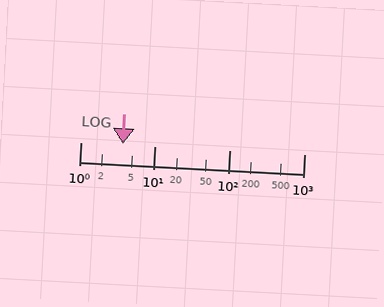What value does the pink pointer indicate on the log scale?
The pointer indicates approximately 3.7.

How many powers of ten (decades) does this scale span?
The scale spans 3 decades, from 1 to 1000.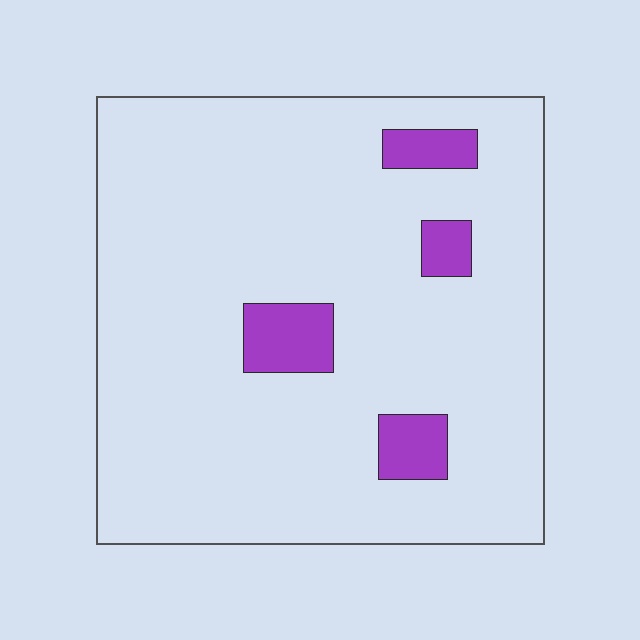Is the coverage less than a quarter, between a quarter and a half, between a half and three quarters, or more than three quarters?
Less than a quarter.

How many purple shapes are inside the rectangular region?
4.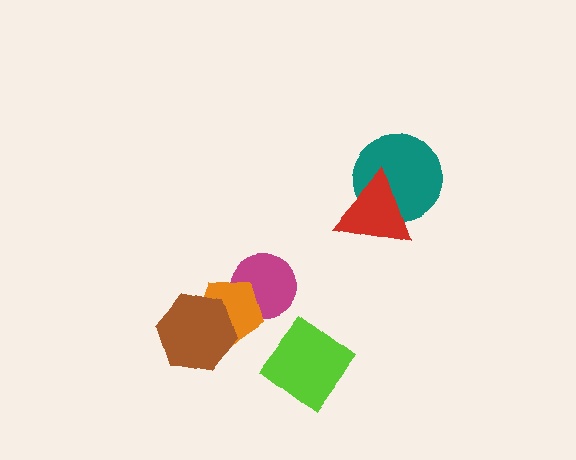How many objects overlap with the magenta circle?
1 object overlaps with the magenta circle.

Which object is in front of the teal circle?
The red triangle is in front of the teal circle.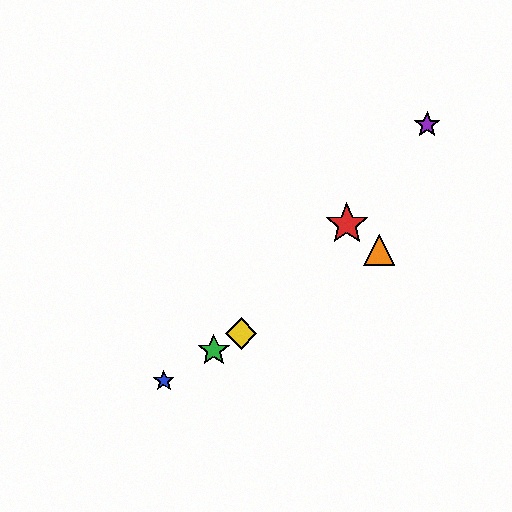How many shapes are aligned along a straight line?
4 shapes (the blue star, the green star, the yellow diamond, the orange triangle) are aligned along a straight line.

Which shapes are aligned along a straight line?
The blue star, the green star, the yellow diamond, the orange triangle are aligned along a straight line.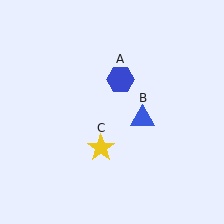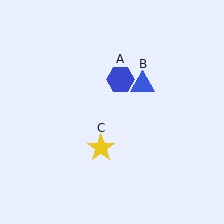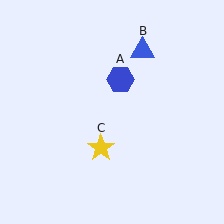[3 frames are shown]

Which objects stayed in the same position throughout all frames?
Blue hexagon (object A) and yellow star (object C) remained stationary.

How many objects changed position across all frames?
1 object changed position: blue triangle (object B).